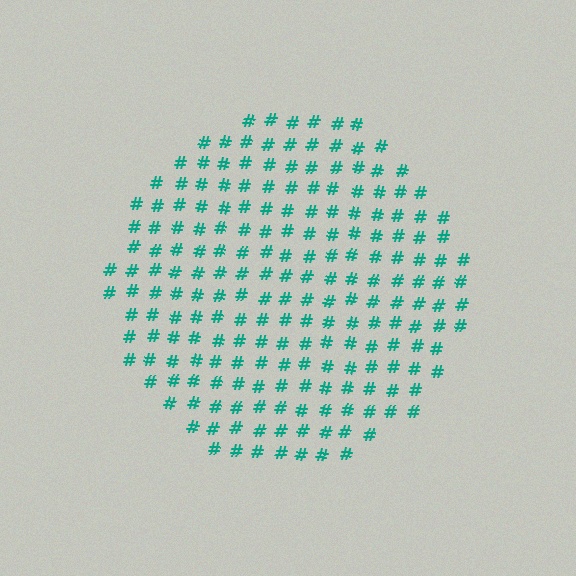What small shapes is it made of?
It is made of small hash symbols.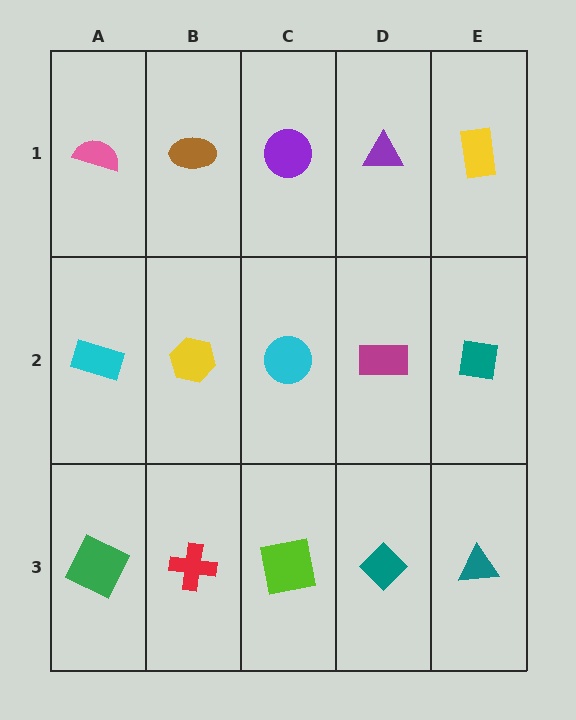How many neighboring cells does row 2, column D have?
4.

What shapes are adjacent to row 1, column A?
A cyan rectangle (row 2, column A), a brown ellipse (row 1, column B).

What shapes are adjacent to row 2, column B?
A brown ellipse (row 1, column B), a red cross (row 3, column B), a cyan rectangle (row 2, column A), a cyan circle (row 2, column C).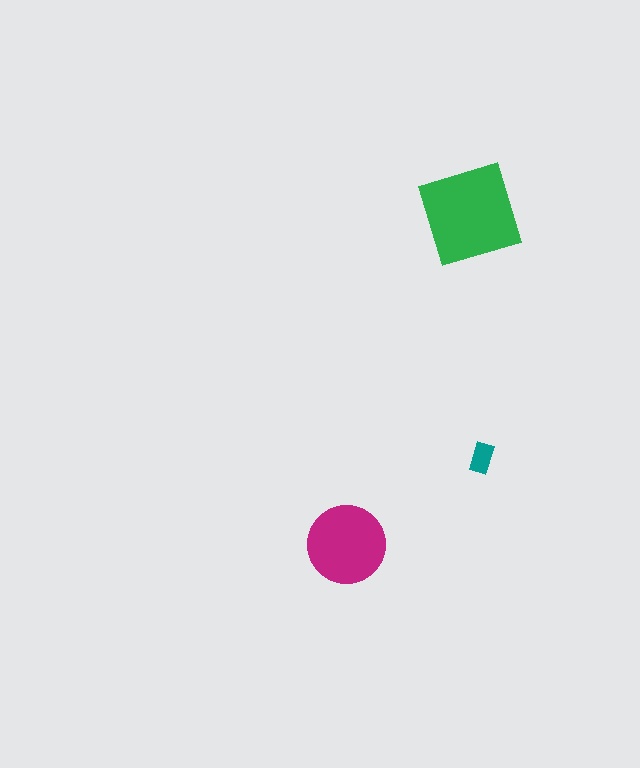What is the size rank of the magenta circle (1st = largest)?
2nd.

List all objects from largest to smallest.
The green diamond, the magenta circle, the teal rectangle.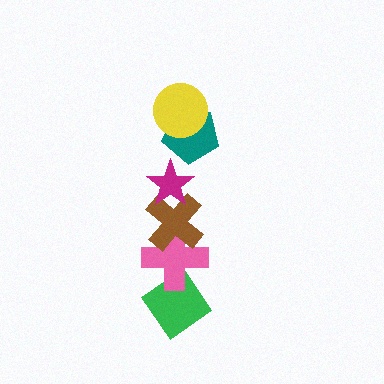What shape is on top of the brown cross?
The magenta star is on top of the brown cross.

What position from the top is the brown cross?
The brown cross is 4th from the top.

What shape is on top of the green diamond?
The pink cross is on top of the green diamond.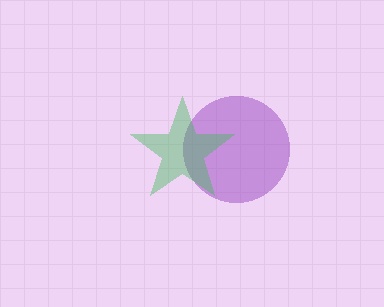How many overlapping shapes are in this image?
There are 2 overlapping shapes in the image.